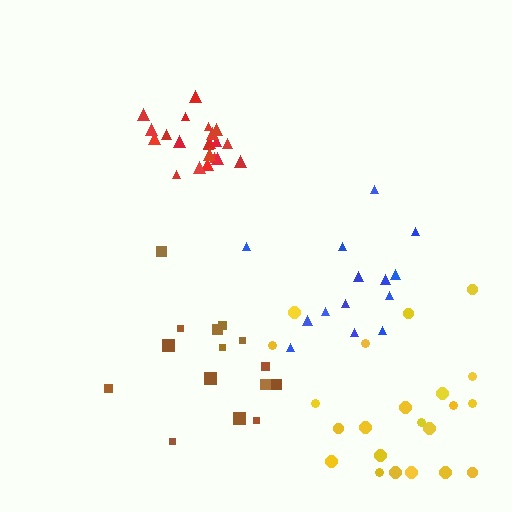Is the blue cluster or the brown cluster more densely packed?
Blue.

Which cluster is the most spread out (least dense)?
Yellow.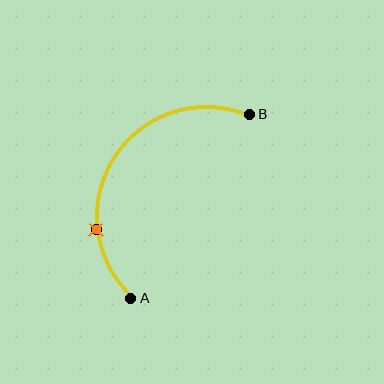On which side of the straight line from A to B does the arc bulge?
The arc bulges to the left of the straight line connecting A and B.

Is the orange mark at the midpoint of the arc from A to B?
No. The orange mark lies on the arc but is closer to endpoint A. The arc midpoint would be at the point on the curve equidistant along the arc from both A and B.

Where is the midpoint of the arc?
The arc midpoint is the point on the curve farthest from the straight line joining A and B. It sits to the left of that line.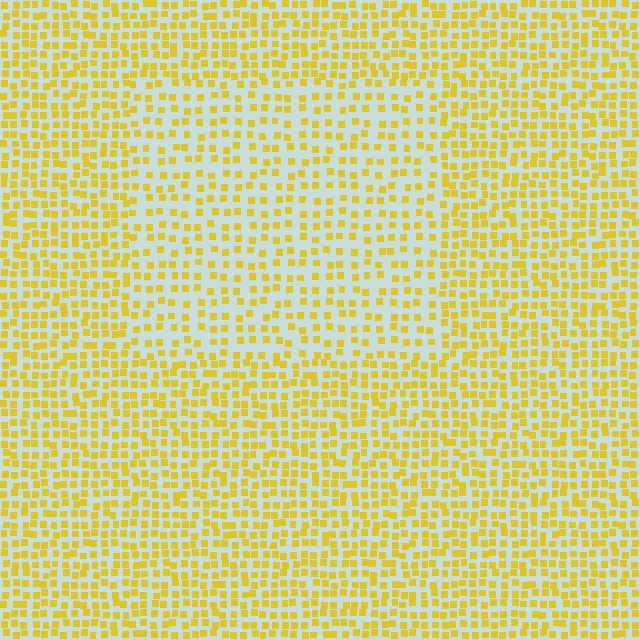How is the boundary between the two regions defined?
The boundary is defined by a change in element density (approximately 1.7x ratio). All elements are the same color, size, and shape.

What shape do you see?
I see a rectangle.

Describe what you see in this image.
The image contains small yellow elements arranged at two different densities. A rectangle-shaped region is visible where the elements are less densely packed than the surrounding area.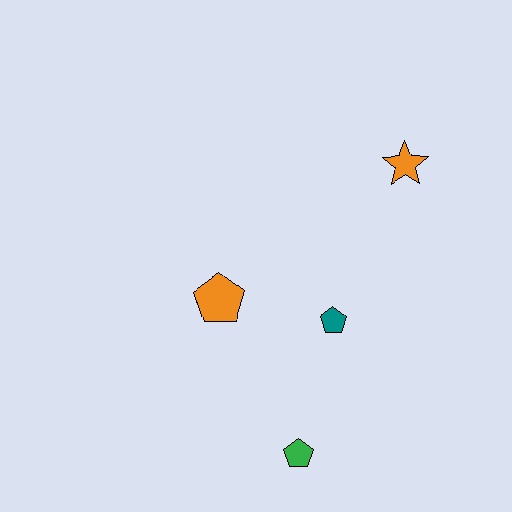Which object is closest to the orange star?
The teal pentagon is closest to the orange star.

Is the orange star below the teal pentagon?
No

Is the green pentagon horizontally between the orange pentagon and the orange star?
Yes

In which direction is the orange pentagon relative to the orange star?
The orange pentagon is to the left of the orange star.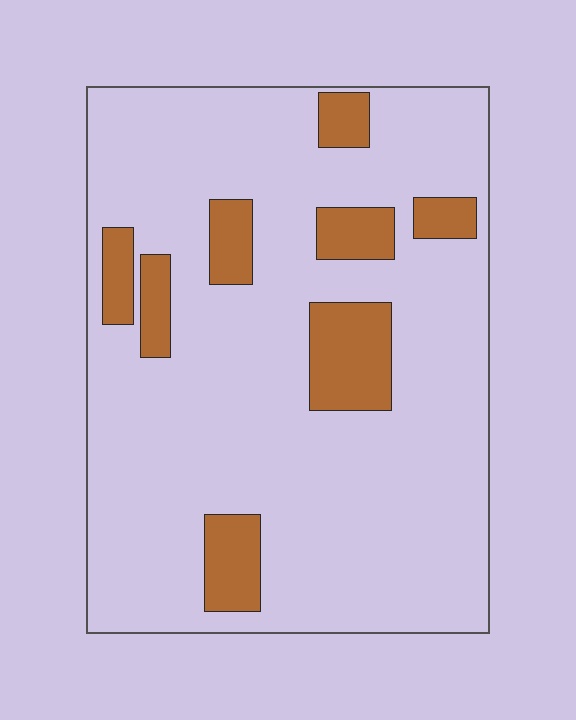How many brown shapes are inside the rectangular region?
8.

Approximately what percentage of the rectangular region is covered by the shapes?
Approximately 15%.